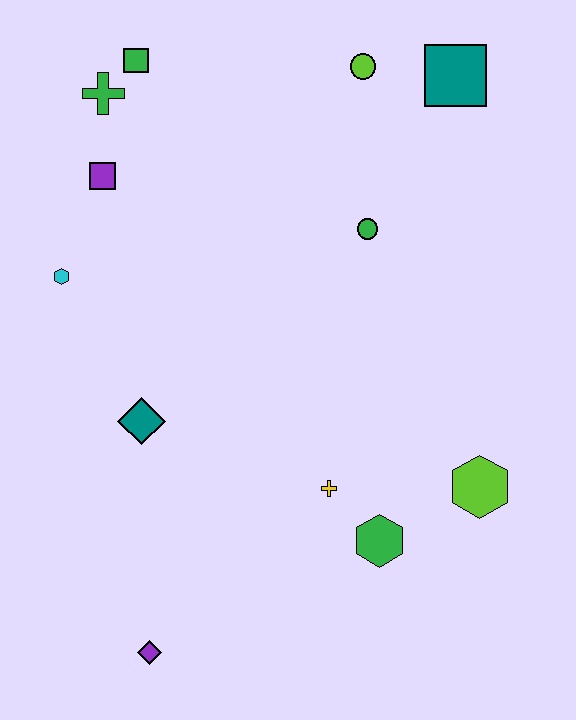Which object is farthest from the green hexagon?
The green square is farthest from the green hexagon.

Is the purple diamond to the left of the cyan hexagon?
No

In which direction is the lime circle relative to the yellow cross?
The lime circle is above the yellow cross.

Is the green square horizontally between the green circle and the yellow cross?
No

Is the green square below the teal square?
No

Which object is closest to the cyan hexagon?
The purple square is closest to the cyan hexagon.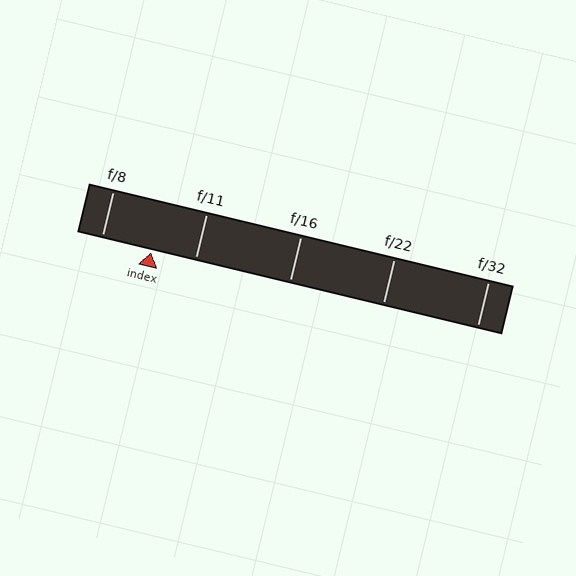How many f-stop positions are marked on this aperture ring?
There are 5 f-stop positions marked.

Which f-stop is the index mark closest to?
The index mark is closest to f/11.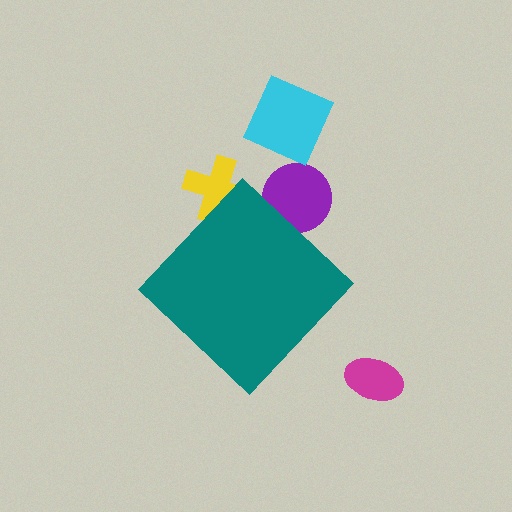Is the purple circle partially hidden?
Yes, the purple circle is partially hidden behind the teal diamond.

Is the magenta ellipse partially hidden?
No, the magenta ellipse is fully visible.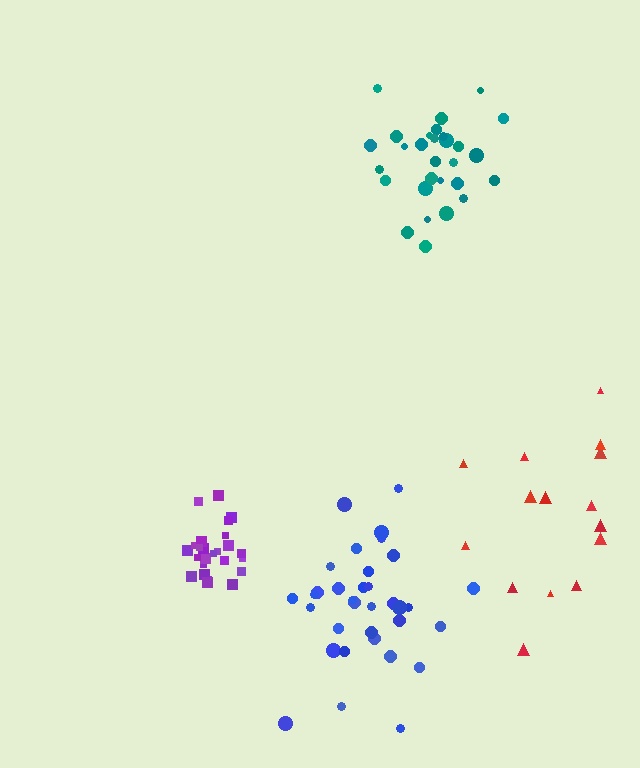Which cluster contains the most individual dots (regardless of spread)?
Blue (34).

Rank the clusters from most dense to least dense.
purple, teal, blue, red.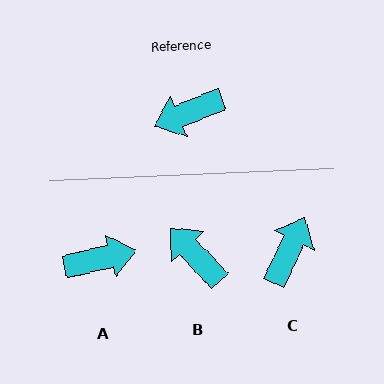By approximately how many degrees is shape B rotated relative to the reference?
Approximately 69 degrees clockwise.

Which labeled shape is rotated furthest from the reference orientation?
A, about 171 degrees away.